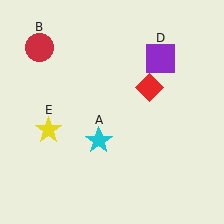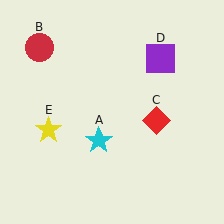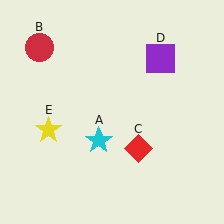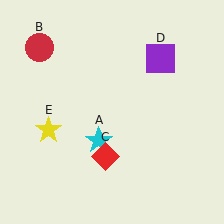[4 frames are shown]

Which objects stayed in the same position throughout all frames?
Cyan star (object A) and red circle (object B) and purple square (object D) and yellow star (object E) remained stationary.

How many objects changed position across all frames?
1 object changed position: red diamond (object C).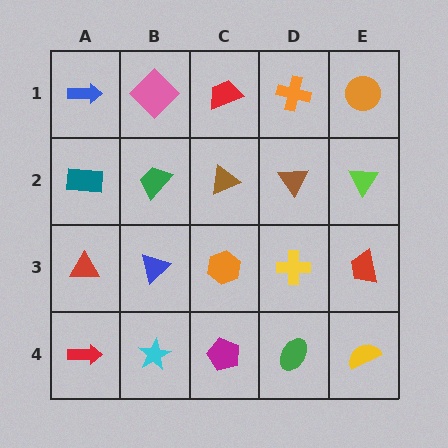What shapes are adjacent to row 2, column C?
A red trapezoid (row 1, column C), an orange hexagon (row 3, column C), a green trapezoid (row 2, column B), a brown triangle (row 2, column D).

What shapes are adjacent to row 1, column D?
A brown triangle (row 2, column D), a red trapezoid (row 1, column C), an orange circle (row 1, column E).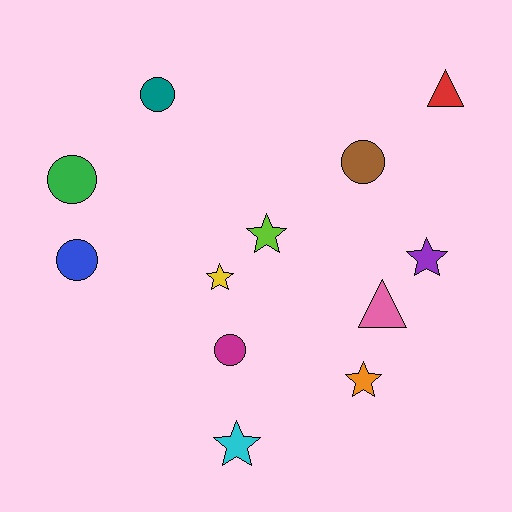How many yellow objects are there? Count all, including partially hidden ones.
There is 1 yellow object.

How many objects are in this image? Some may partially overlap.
There are 12 objects.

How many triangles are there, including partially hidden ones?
There are 2 triangles.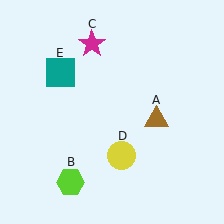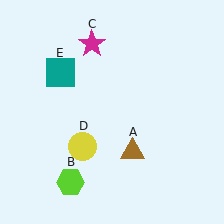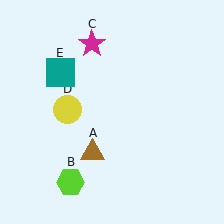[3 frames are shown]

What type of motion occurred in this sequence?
The brown triangle (object A), yellow circle (object D) rotated clockwise around the center of the scene.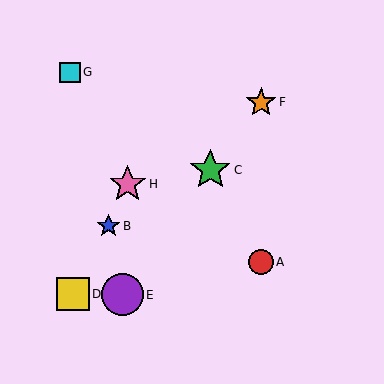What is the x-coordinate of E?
Object E is at x≈122.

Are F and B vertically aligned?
No, F is at x≈261 and B is at x≈109.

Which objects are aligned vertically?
Objects A, F are aligned vertically.